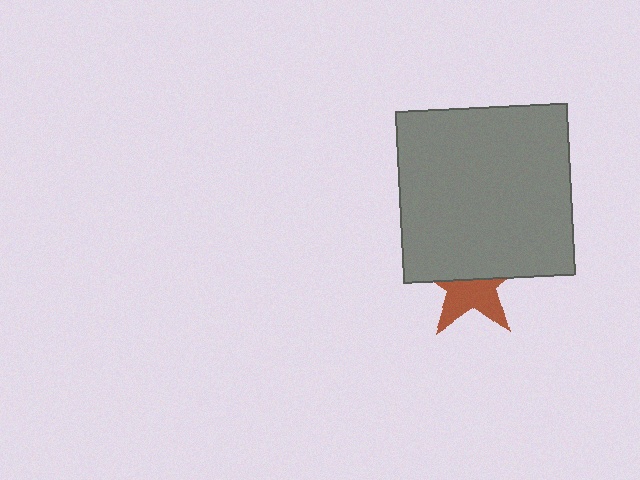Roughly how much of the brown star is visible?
About half of it is visible (roughly 49%).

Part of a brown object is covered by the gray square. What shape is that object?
It is a star.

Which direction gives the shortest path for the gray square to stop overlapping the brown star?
Moving up gives the shortest separation.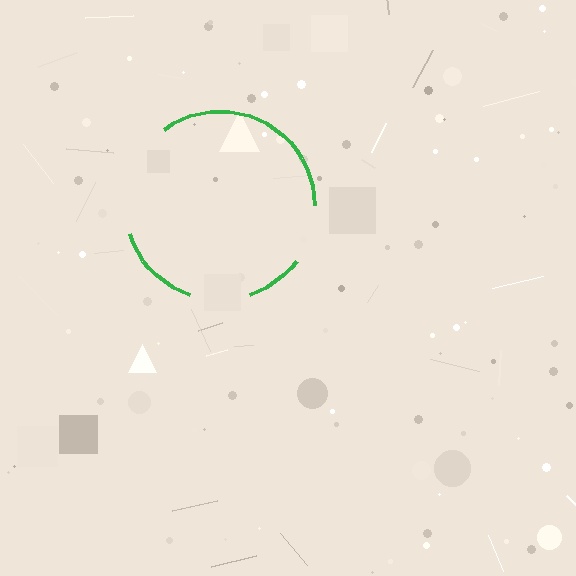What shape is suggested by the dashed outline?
The dashed outline suggests a circle.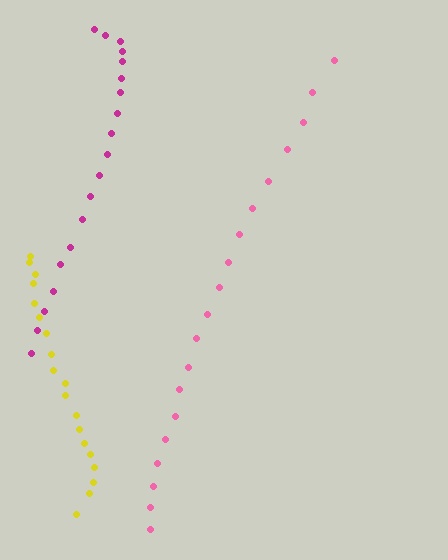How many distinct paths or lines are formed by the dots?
There are 3 distinct paths.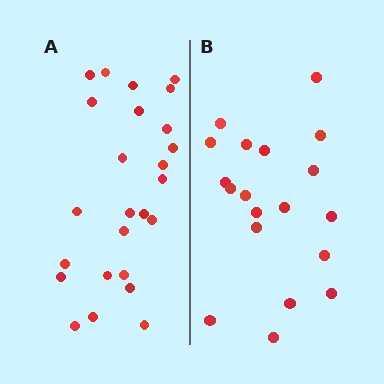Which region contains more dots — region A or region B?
Region A (the left region) has more dots.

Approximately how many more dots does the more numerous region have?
Region A has about 6 more dots than region B.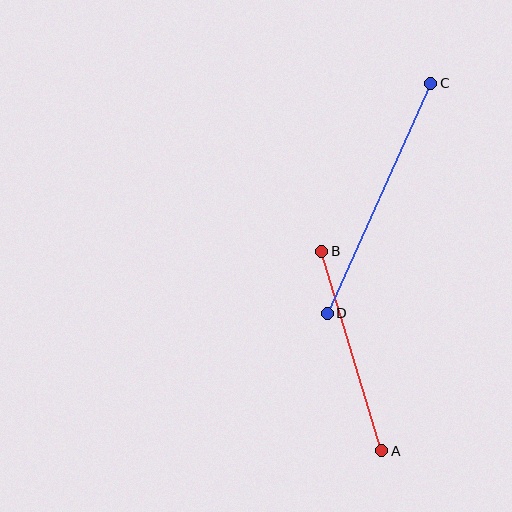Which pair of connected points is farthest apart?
Points C and D are farthest apart.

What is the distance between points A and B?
The distance is approximately 208 pixels.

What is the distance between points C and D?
The distance is approximately 253 pixels.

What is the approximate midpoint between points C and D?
The midpoint is at approximately (379, 198) pixels.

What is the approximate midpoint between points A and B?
The midpoint is at approximately (352, 351) pixels.